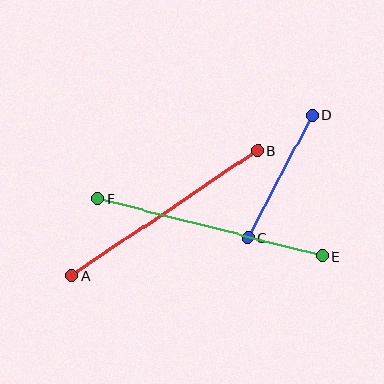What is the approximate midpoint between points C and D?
The midpoint is at approximately (280, 176) pixels.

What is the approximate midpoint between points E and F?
The midpoint is at approximately (210, 227) pixels.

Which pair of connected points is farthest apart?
Points E and F are farthest apart.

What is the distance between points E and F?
The distance is approximately 232 pixels.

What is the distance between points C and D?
The distance is approximately 138 pixels.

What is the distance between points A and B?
The distance is approximately 224 pixels.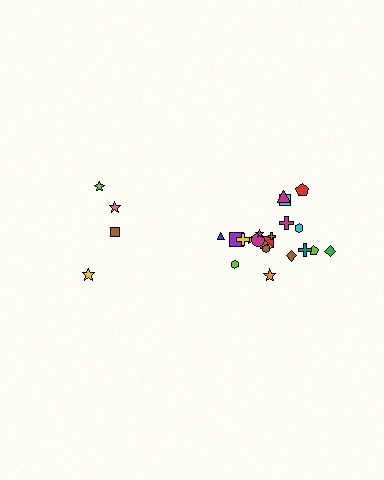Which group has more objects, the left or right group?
The right group.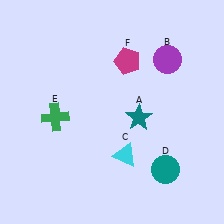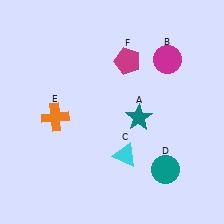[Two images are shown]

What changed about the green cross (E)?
In Image 1, E is green. In Image 2, it changed to orange.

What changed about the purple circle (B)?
In Image 1, B is purple. In Image 2, it changed to magenta.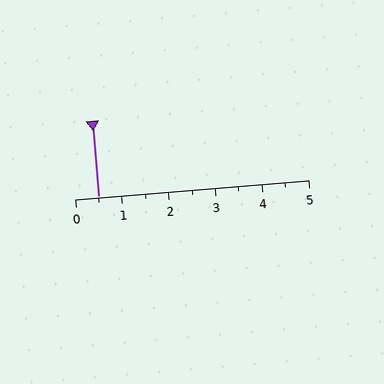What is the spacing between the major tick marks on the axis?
The major ticks are spaced 1 apart.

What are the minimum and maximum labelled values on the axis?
The axis runs from 0 to 5.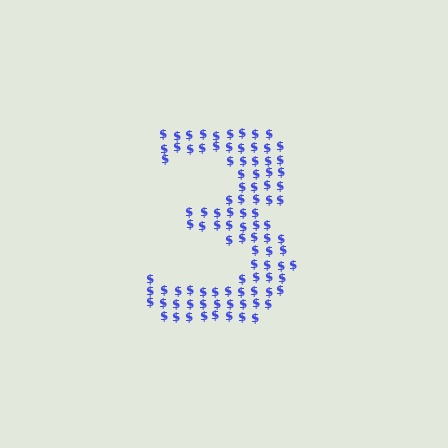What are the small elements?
The small elements are dollar signs.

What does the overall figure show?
The overall figure shows the digit 3.